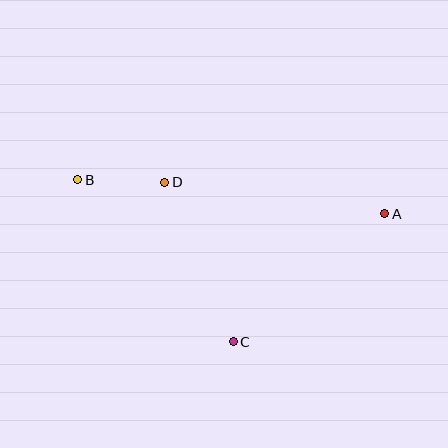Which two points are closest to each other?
Points B and D are closest to each other.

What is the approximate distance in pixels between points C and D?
The distance between C and D is approximately 174 pixels.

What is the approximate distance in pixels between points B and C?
The distance between B and C is approximately 224 pixels.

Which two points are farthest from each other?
Points A and B are farthest from each other.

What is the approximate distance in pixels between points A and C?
The distance between A and C is approximately 198 pixels.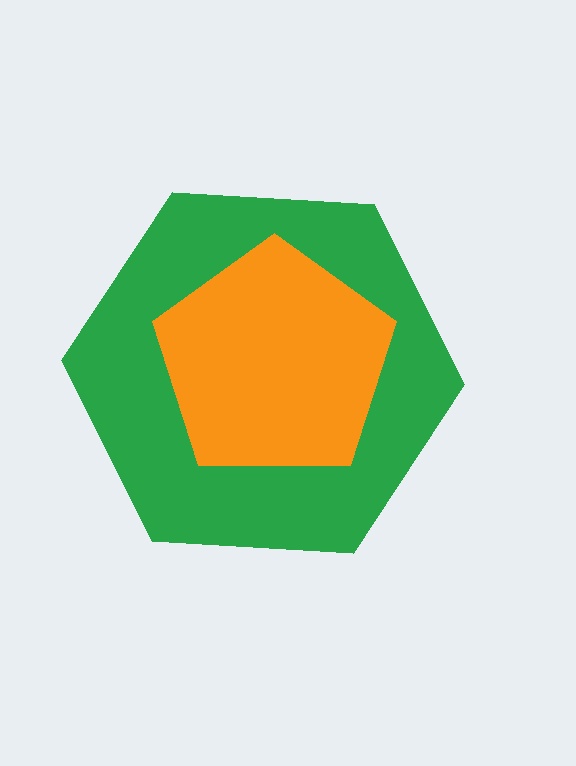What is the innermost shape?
The orange pentagon.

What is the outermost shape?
The green hexagon.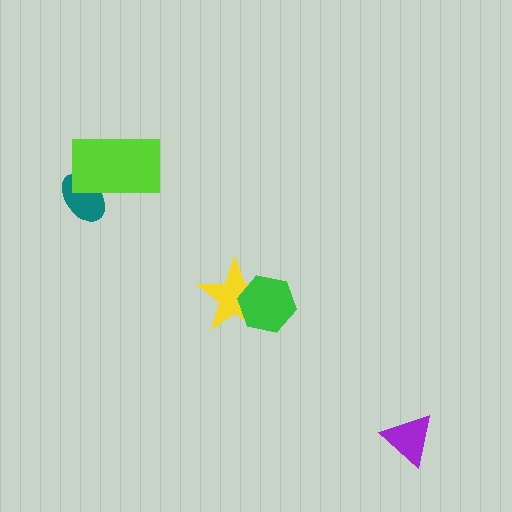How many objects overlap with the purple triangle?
0 objects overlap with the purple triangle.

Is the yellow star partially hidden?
Yes, it is partially covered by another shape.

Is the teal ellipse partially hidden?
Yes, it is partially covered by another shape.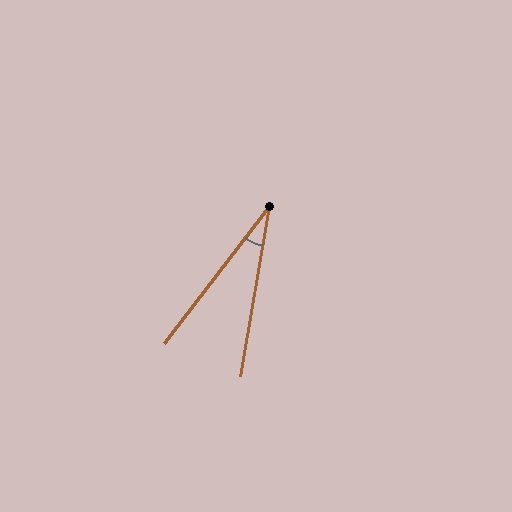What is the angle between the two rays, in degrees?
Approximately 28 degrees.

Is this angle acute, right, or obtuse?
It is acute.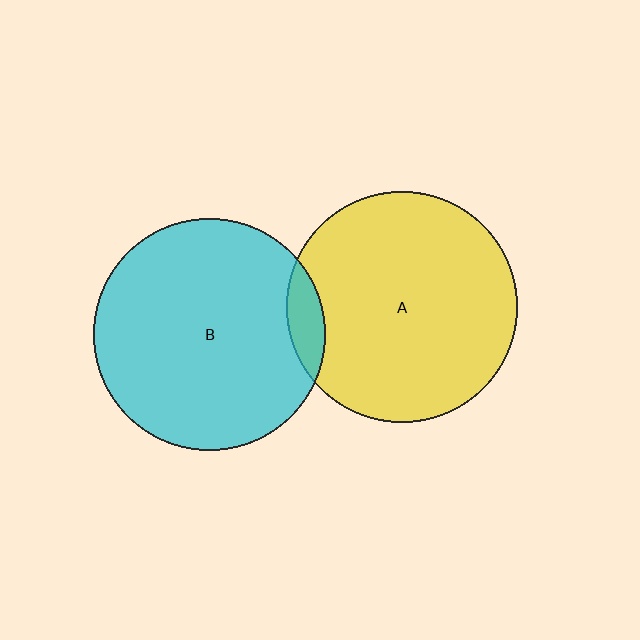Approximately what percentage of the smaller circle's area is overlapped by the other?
Approximately 10%.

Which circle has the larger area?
Circle B (cyan).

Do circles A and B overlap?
Yes.